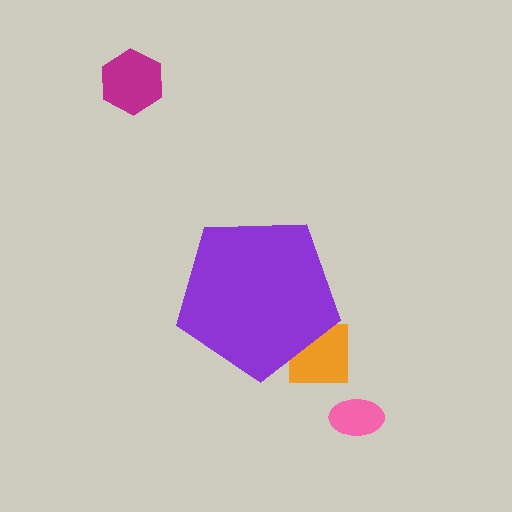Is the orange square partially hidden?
Yes, the orange square is partially hidden behind the purple pentagon.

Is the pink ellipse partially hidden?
No, the pink ellipse is fully visible.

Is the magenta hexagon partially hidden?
No, the magenta hexagon is fully visible.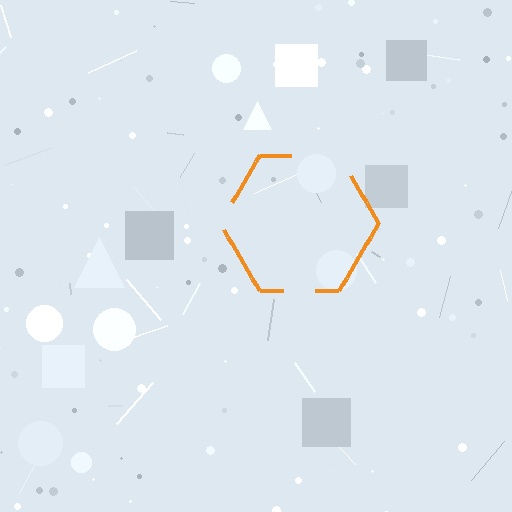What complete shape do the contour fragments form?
The contour fragments form a hexagon.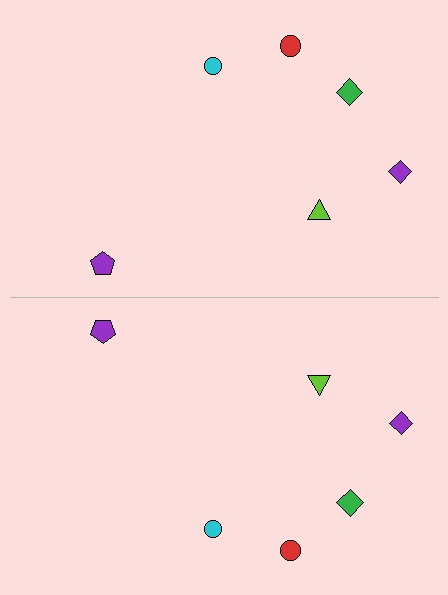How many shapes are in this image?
There are 12 shapes in this image.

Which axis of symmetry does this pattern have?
The pattern has a horizontal axis of symmetry running through the center of the image.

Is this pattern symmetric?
Yes, this pattern has bilateral (reflection) symmetry.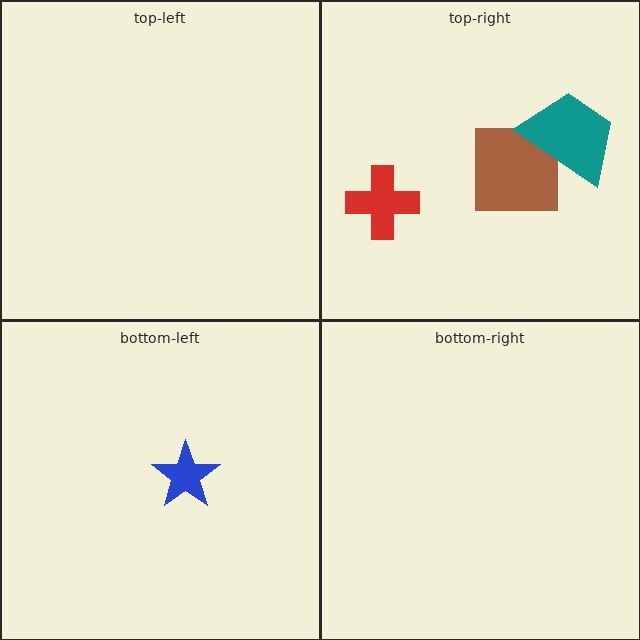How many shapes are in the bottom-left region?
1.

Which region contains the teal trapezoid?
The top-right region.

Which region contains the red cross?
The top-right region.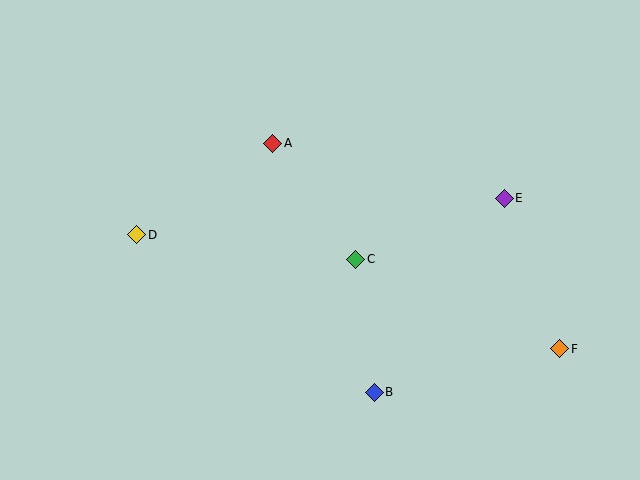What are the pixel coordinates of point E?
Point E is at (504, 198).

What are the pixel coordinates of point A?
Point A is at (273, 143).